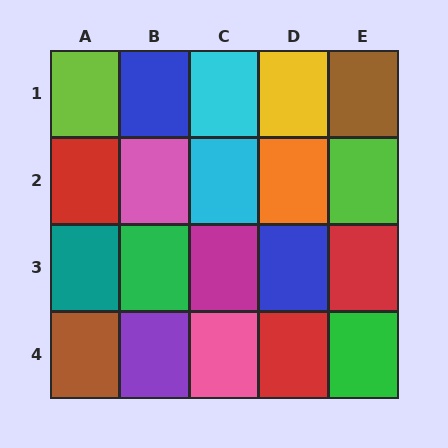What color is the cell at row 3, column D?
Blue.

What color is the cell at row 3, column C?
Magenta.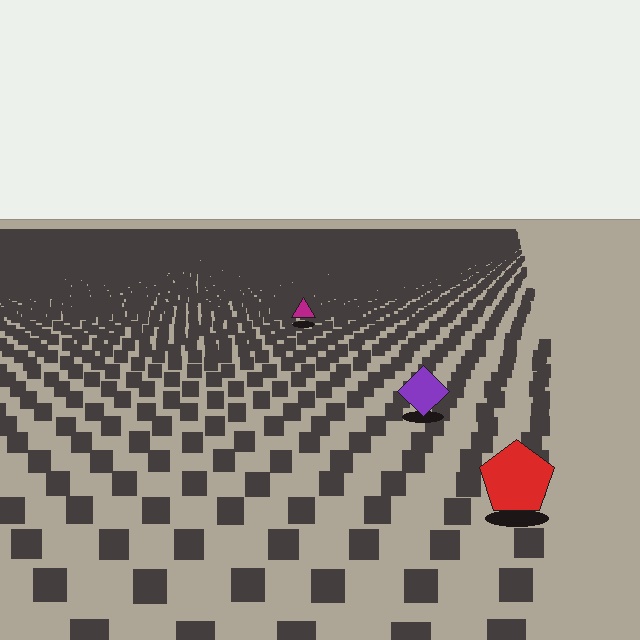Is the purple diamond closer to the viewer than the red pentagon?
No. The red pentagon is closer — you can tell from the texture gradient: the ground texture is coarser near it.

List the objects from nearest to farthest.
From nearest to farthest: the red pentagon, the purple diamond, the magenta triangle.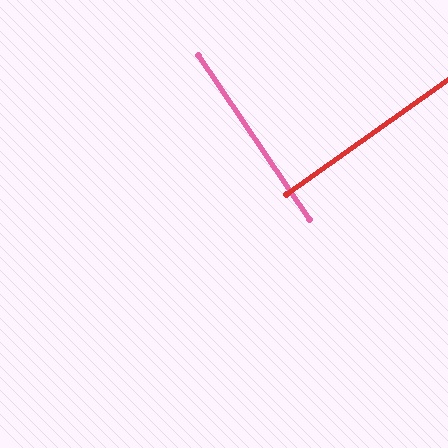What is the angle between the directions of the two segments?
Approximately 89 degrees.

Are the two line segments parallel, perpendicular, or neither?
Perpendicular — they meet at approximately 89°.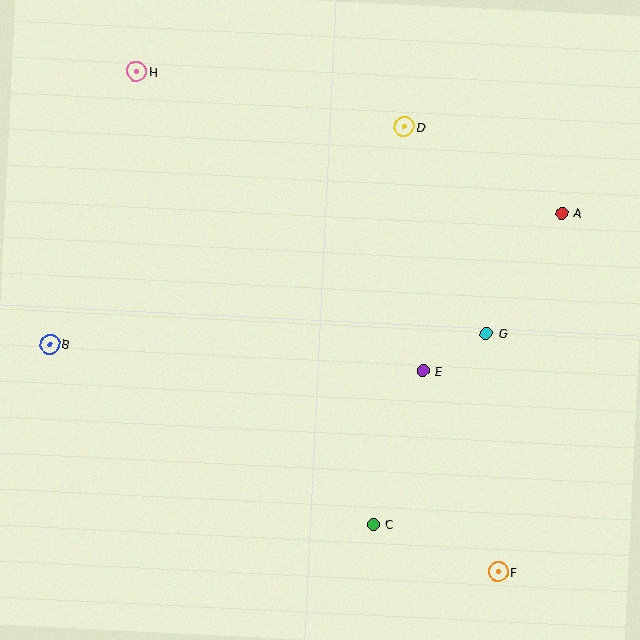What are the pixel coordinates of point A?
Point A is at (562, 213).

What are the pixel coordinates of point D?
Point D is at (404, 127).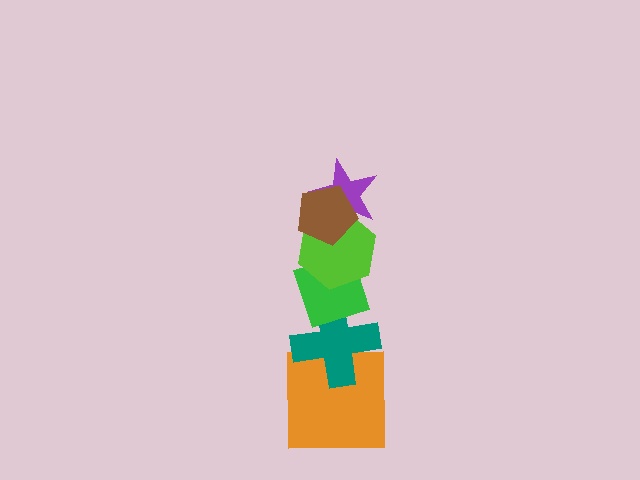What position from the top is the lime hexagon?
The lime hexagon is 3rd from the top.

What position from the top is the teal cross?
The teal cross is 5th from the top.